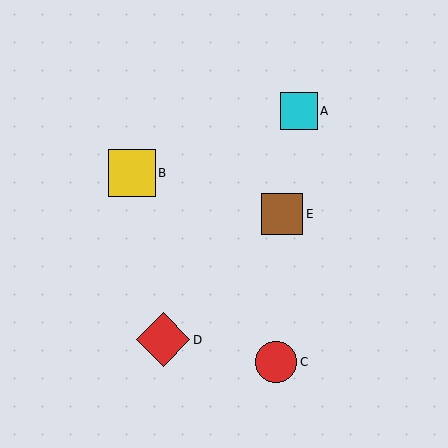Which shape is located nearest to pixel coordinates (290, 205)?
The brown square (labeled E) at (282, 214) is nearest to that location.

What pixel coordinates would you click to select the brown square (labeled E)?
Click at (282, 214) to select the brown square E.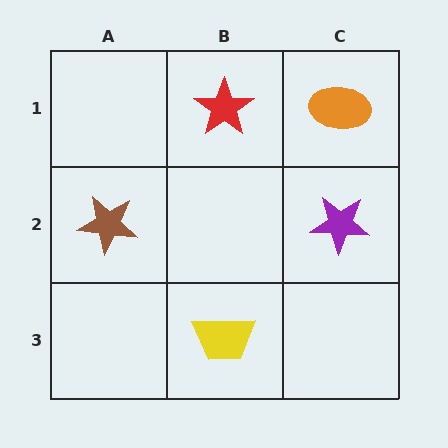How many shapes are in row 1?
2 shapes.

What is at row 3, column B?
A yellow trapezoid.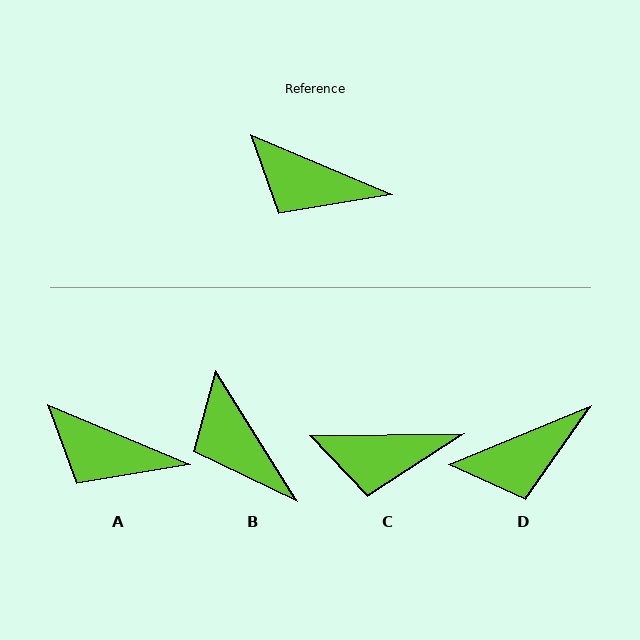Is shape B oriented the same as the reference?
No, it is off by about 35 degrees.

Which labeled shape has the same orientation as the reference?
A.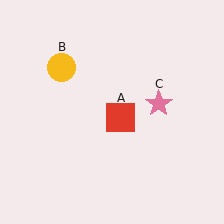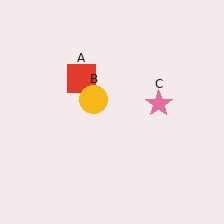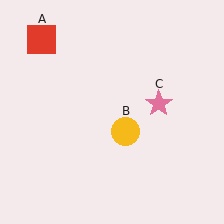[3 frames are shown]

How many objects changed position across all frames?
2 objects changed position: red square (object A), yellow circle (object B).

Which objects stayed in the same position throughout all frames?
Pink star (object C) remained stationary.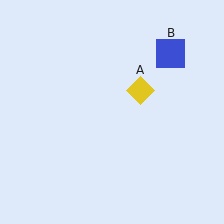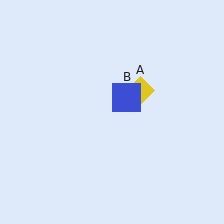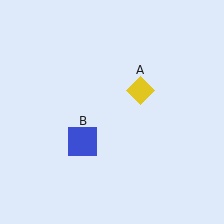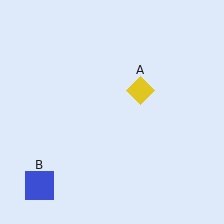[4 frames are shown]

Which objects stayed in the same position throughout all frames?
Yellow diamond (object A) remained stationary.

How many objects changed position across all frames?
1 object changed position: blue square (object B).